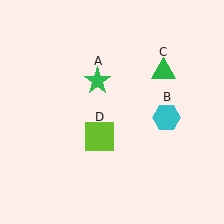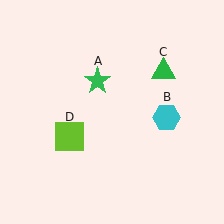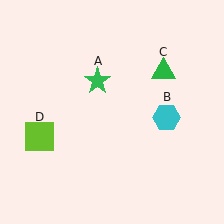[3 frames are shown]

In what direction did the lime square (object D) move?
The lime square (object D) moved left.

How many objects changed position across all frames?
1 object changed position: lime square (object D).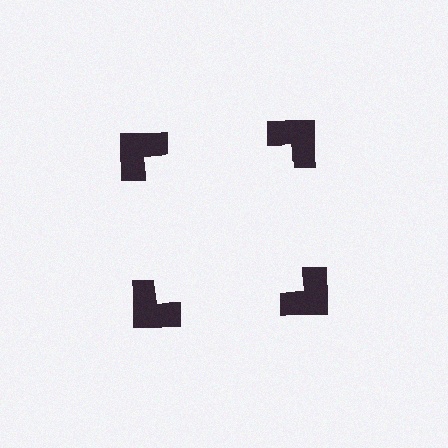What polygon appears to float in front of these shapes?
An illusory square — its edges are inferred from the aligned wedge cuts in the notched squares, not physically drawn.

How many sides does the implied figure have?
4 sides.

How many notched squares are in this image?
There are 4 — one at each vertex of the illusory square.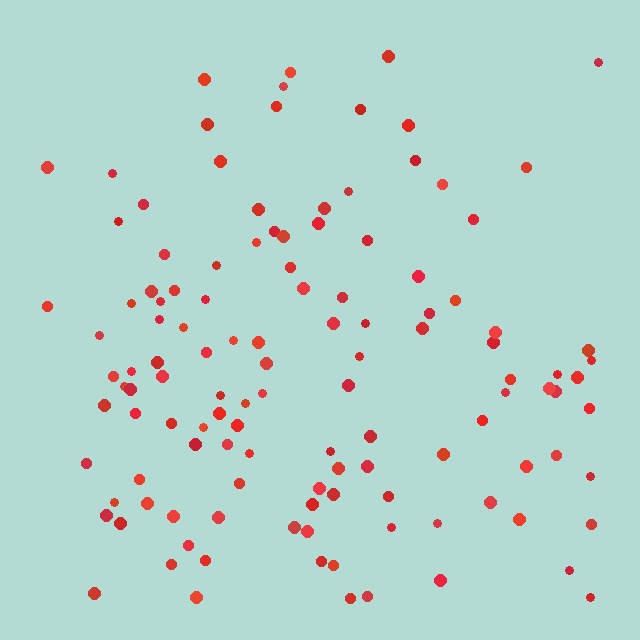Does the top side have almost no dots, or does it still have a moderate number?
Still a moderate number, just noticeably fewer than the bottom.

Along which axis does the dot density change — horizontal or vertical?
Vertical.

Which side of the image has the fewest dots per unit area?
The top.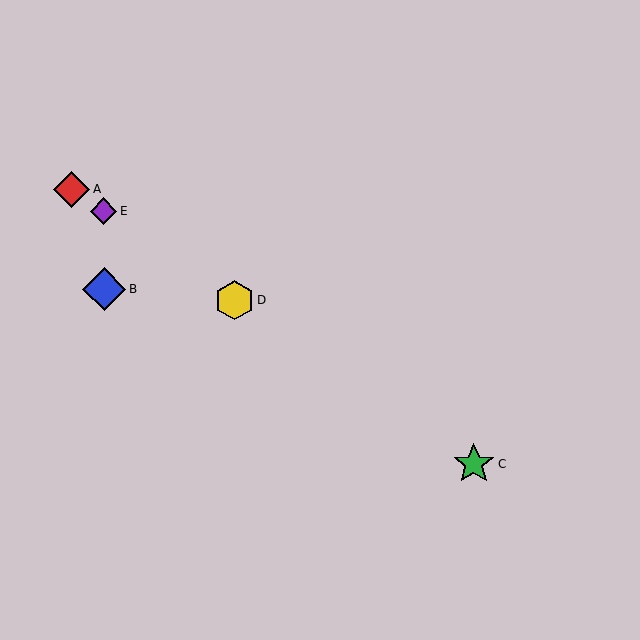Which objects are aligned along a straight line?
Objects A, C, D, E are aligned along a straight line.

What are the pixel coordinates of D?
Object D is at (234, 300).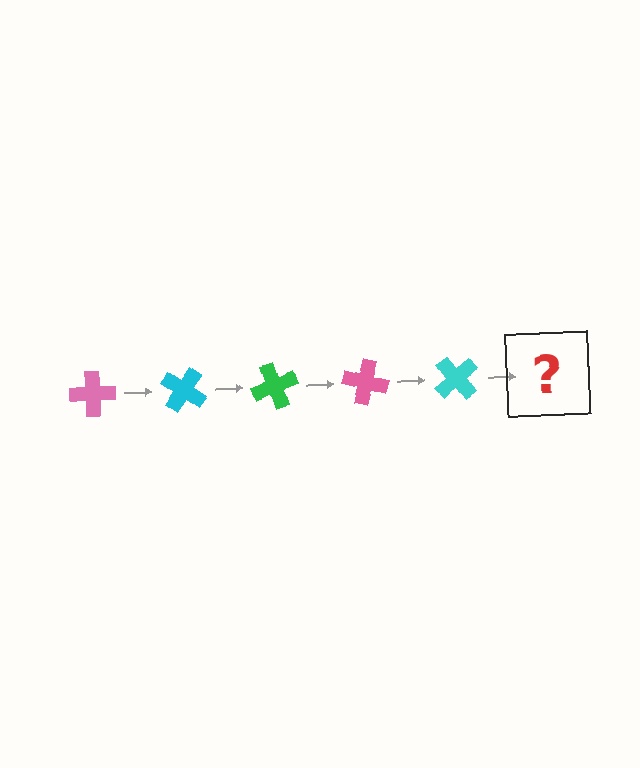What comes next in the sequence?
The next element should be a green cross, rotated 175 degrees from the start.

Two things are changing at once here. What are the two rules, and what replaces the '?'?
The two rules are that it rotates 35 degrees each step and the color cycles through pink, cyan, and green. The '?' should be a green cross, rotated 175 degrees from the start.